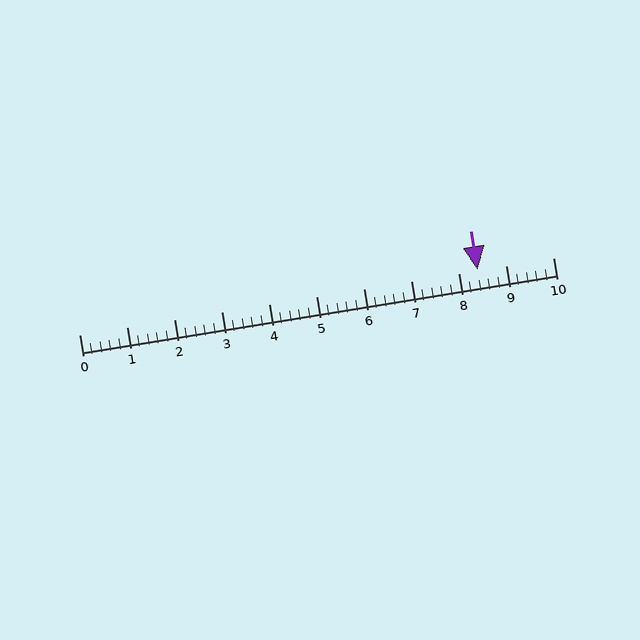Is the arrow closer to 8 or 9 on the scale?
The arrow is closer to 8.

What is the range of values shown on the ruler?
The ruler shows values from 0 to 10.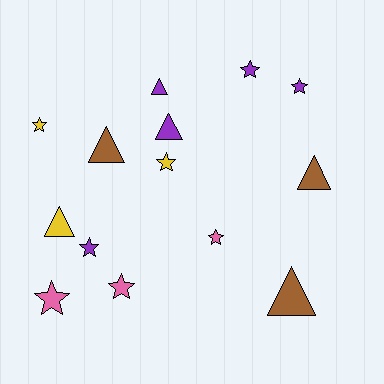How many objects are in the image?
There are 14 objects.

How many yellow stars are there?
There are 2 yellow stars.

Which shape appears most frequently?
Star, with 8 objects.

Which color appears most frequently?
Purple, with 5 objects.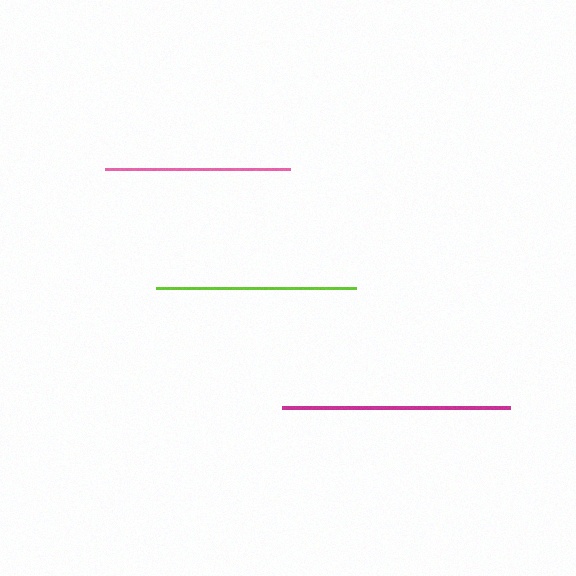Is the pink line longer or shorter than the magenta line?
The magenta line is longer than the pink line.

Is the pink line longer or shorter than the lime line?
The lime line is longer than the pink line.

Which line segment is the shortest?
The pink line is the shortest at approximately 185 pixels.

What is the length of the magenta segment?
The magenta segment is approximately 228 pixels long.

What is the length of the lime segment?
The lime segment is approximately 199 pixels long.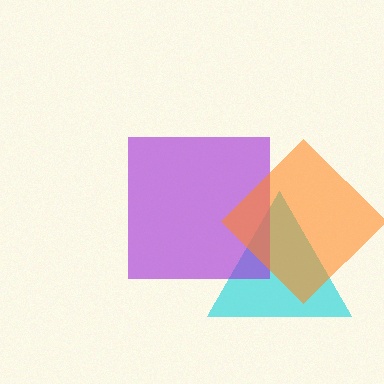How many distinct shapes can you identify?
There are 3 distinct shapes: a cyan triangle, a purple square, an orange diamond.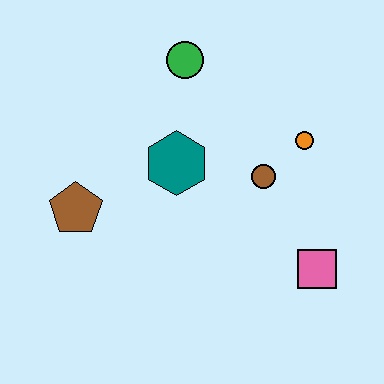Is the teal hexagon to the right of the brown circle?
No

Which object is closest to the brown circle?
The orange circle is closest to the brown circle.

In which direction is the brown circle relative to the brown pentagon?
The brown circle is to the right of the brown pentagon.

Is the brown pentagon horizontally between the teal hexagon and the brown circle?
No